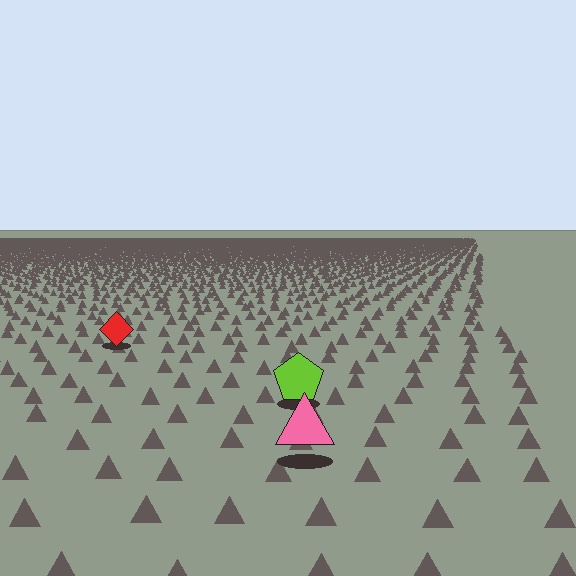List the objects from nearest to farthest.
From nearest to farthest: the pink triangle, the lime pentagon, the red diamond.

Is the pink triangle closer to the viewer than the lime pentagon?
Yes. The pink triangle is closer — you can tell from the texture gradient: the ground texture is coarser near it.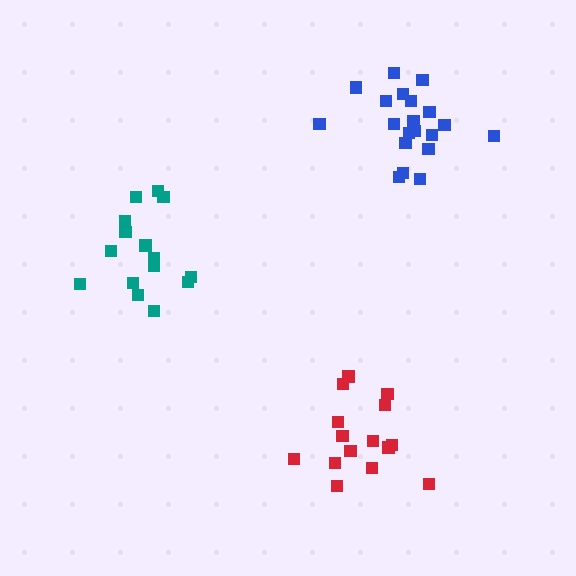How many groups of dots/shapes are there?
There are 3 groups.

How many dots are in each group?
Group 1: 15 dots, Group 2: 20 dots, Group 3: 15 dots (50 total).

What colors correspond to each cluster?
The clusters are colored: teal, blue, red.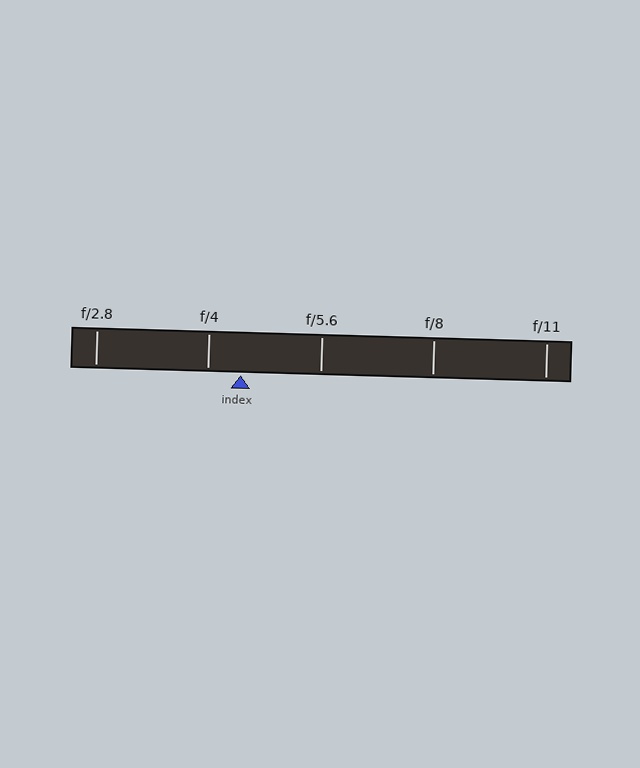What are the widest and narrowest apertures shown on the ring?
The widest aperture shown is f/2.8 and the narrowest is f/11.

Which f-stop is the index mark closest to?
The index mark is closest to f/4.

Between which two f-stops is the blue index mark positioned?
The index mark is between f/4 and f/5.6.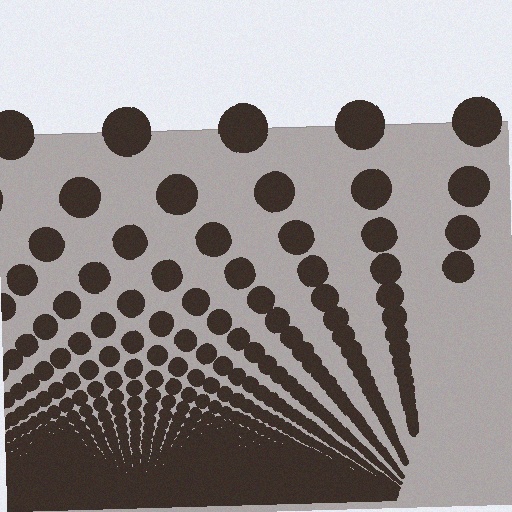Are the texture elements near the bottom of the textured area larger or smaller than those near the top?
Smaller. The gradient is inverted — elements near the bottom are smaller and denser.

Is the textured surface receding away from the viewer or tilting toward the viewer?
The surface appears to tilt toward the viewer. Texture elements get larger and sparser toward the top.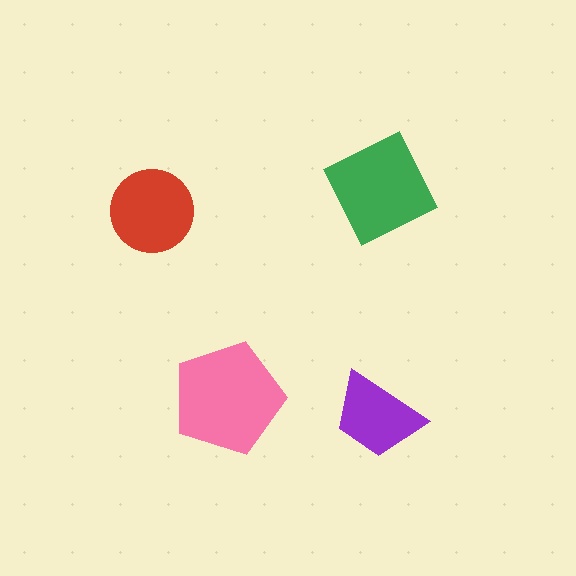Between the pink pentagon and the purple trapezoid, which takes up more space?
The pink pentagon.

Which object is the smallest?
The purple trapezoid.